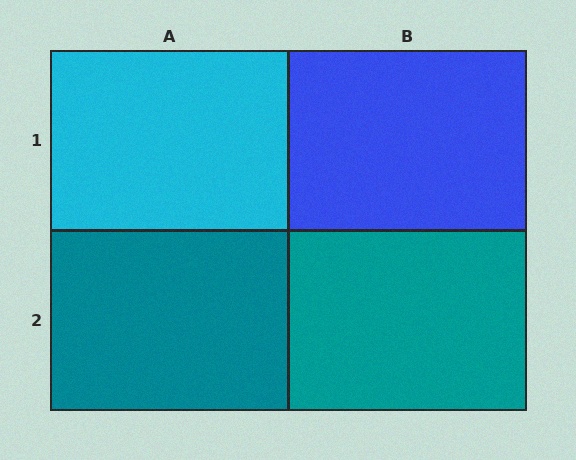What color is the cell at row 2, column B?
Teal.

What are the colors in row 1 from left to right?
Cyan, blue.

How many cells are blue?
1 cell is blue.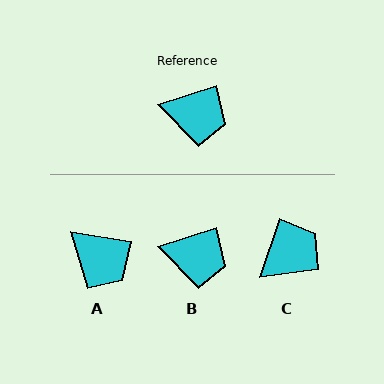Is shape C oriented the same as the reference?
No, it is off by about 55 degrees.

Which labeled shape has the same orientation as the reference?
B.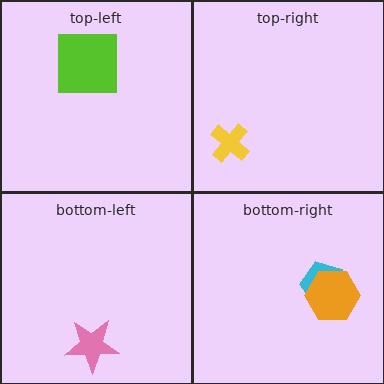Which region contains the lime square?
The top-left region.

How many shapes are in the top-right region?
1.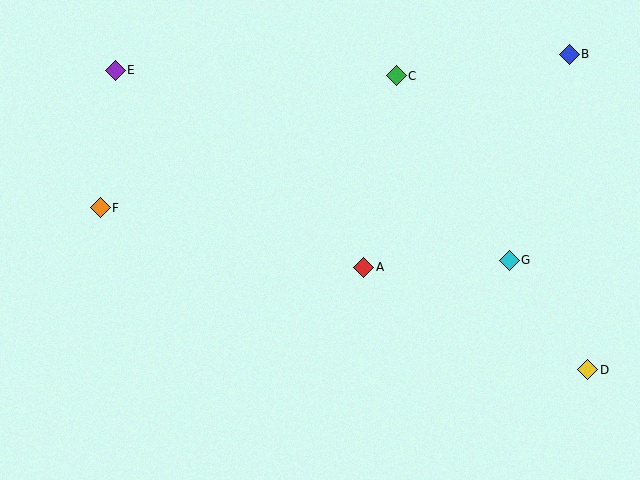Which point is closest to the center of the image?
Point A at (364, 267) is closest to the center.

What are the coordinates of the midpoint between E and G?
The midpoint between E and G is at (312, 165).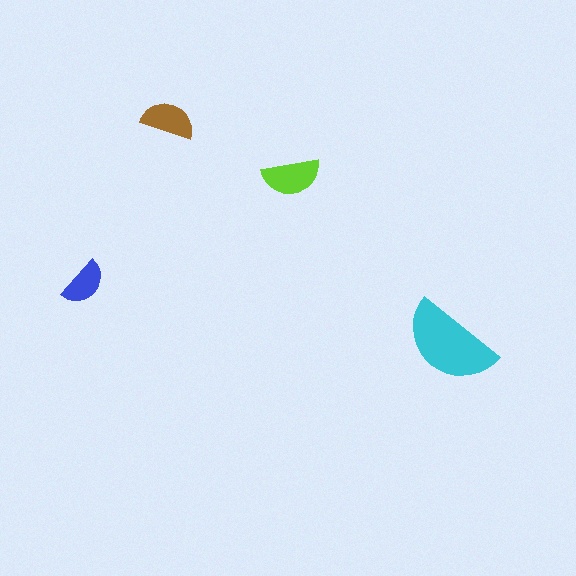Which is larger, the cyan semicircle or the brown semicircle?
The cyan one.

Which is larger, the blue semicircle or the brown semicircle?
The brown one.